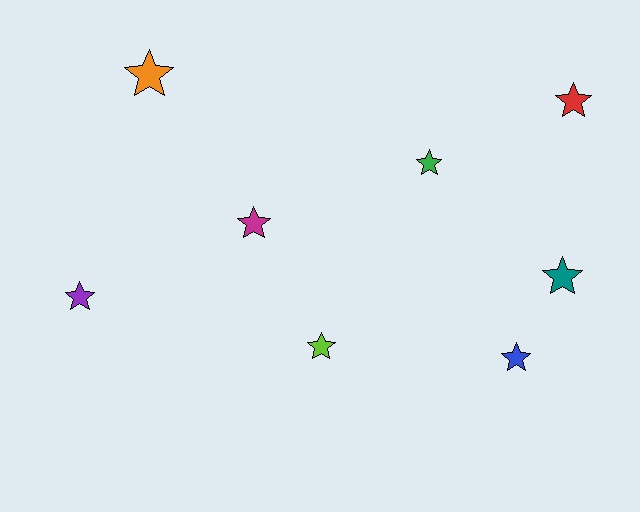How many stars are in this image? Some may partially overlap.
There are 8 stars.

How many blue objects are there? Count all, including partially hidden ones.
There is 1 blue object.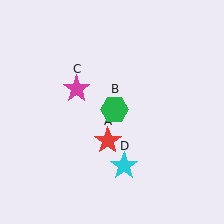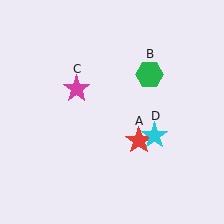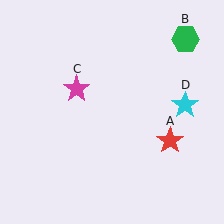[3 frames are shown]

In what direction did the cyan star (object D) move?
The cyan star (object D) moved up and to the right.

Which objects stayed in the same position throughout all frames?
Magenta star (object C) remained stationary.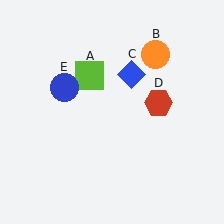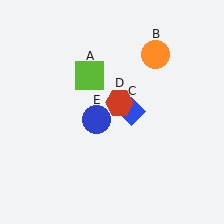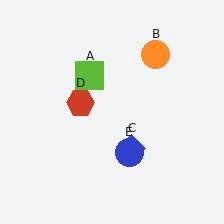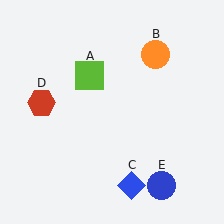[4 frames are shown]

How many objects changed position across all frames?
3 objects changed position: blue diamond (object C), red hexagon (object D), blue circle (object E).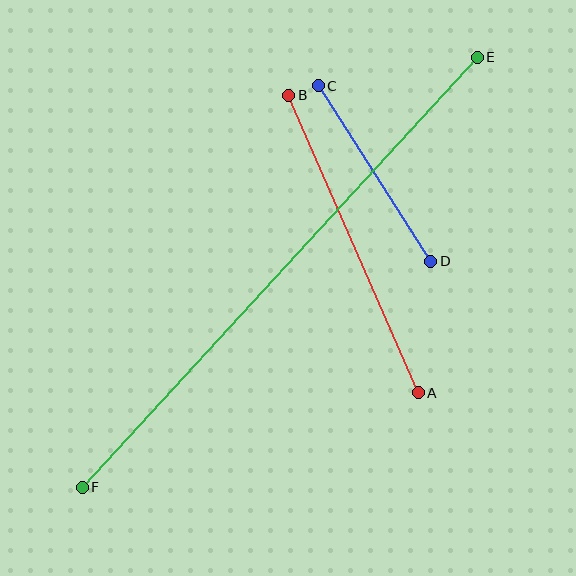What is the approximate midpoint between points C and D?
The midpoint is at approximately (374, 173) pixels.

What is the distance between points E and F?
The distance is approximately 584 pixels.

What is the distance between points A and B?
The distance is approximately 325 pixels.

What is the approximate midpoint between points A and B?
The midpoint is at approximately (354, 244) pixels.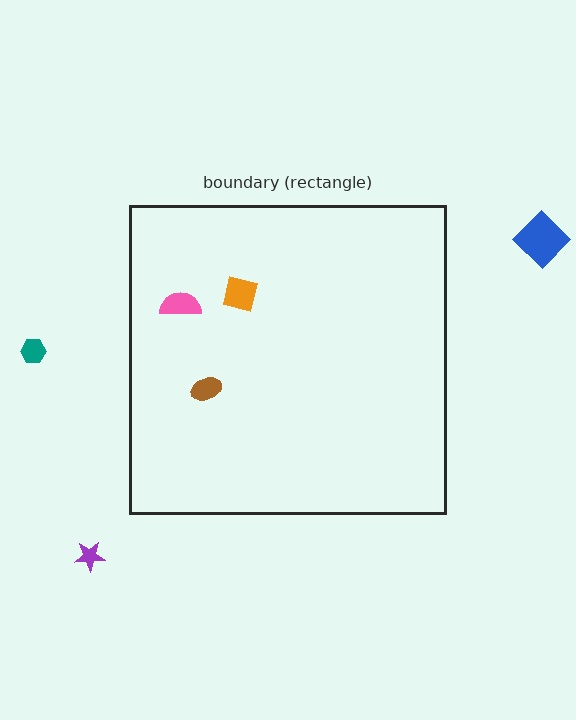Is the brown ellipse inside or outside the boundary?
Inside.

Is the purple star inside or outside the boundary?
Outside.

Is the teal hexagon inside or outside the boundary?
Outside.